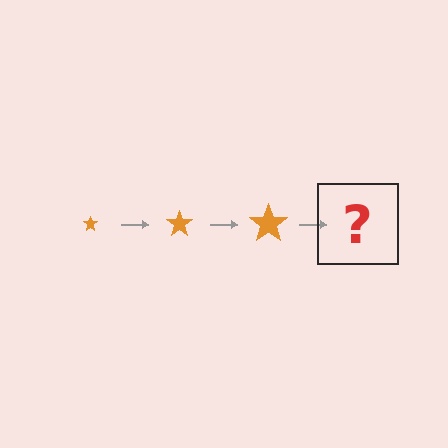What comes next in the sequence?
The next element should be an orange star, larger than the previous one.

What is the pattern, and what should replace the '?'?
The pattern is that the star gets progressively larger each step. The '?' should be an orange star, larger than the previous one.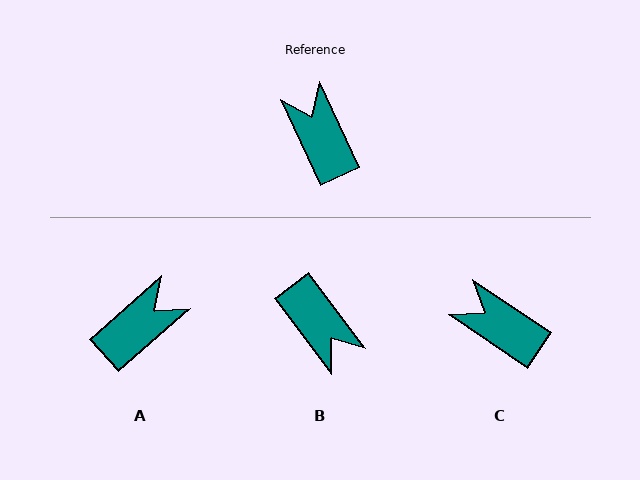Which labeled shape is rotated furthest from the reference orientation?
B, about 168 degrees away.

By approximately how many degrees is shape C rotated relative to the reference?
Approximately 31 degrees counter-clockwise.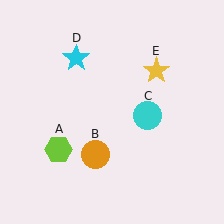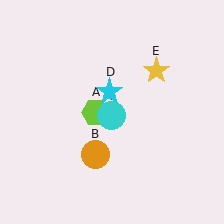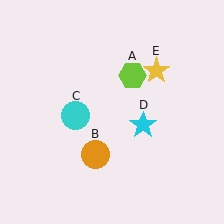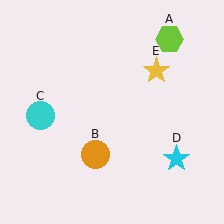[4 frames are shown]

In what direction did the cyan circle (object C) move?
The cyan circle (object C) moved left.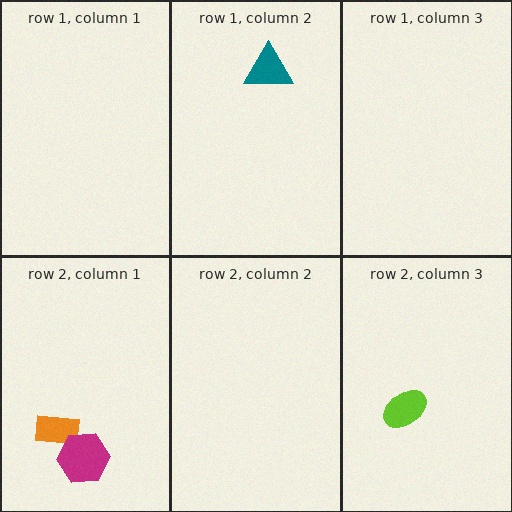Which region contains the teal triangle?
The row 1, column 2 region.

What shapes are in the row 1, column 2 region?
The teal triangle.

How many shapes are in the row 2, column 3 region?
1.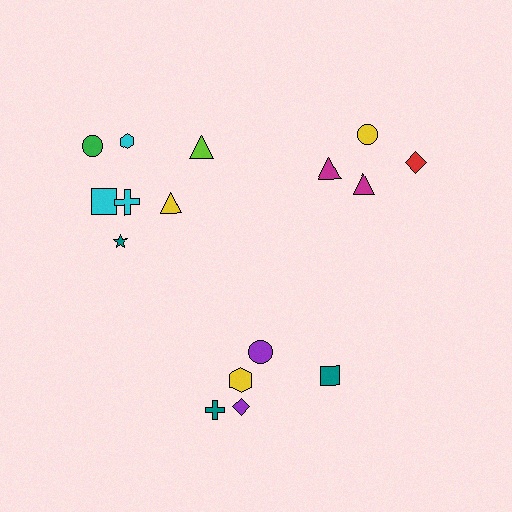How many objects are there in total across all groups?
There are 16 objects.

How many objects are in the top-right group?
There are 4 objects.